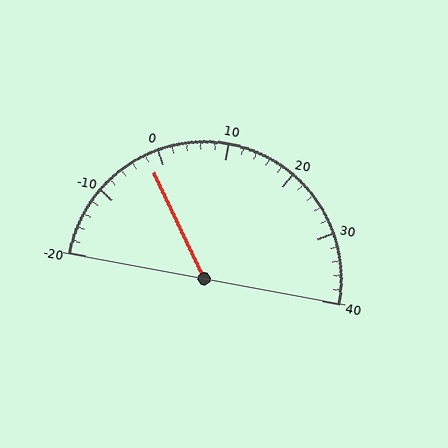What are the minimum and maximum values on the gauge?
The gauge ranges from -20 to 40.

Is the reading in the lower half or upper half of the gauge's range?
The reading is in the lower half of the range (-20 to 40).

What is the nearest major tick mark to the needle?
The nearest major tick mark is 0.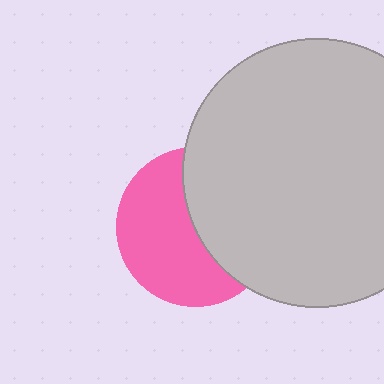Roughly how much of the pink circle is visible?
About half of it is visible (roughly 55%).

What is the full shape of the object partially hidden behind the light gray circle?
The partially hidden object is a pink circle.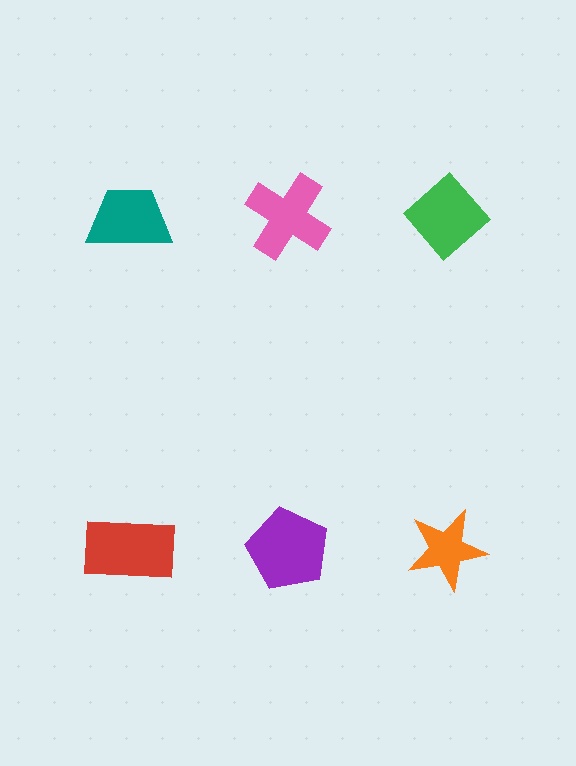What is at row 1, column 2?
A pink cross.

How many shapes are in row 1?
3 shapes.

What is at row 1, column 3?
A green diamond.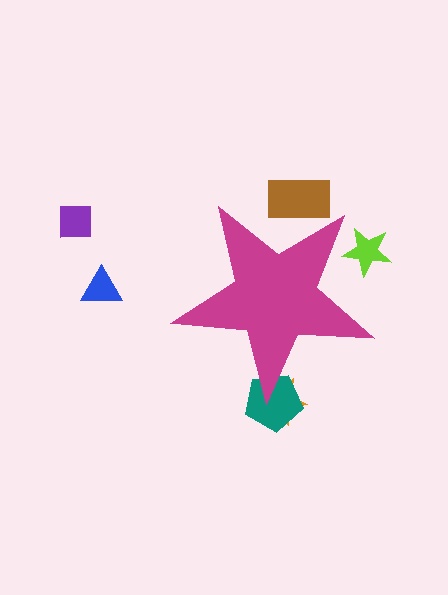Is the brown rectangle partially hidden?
Yes, the brown rectangle is partially hidden behind the magenta star.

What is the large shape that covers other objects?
A magenta star.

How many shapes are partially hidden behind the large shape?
4 shapes are partially hidden.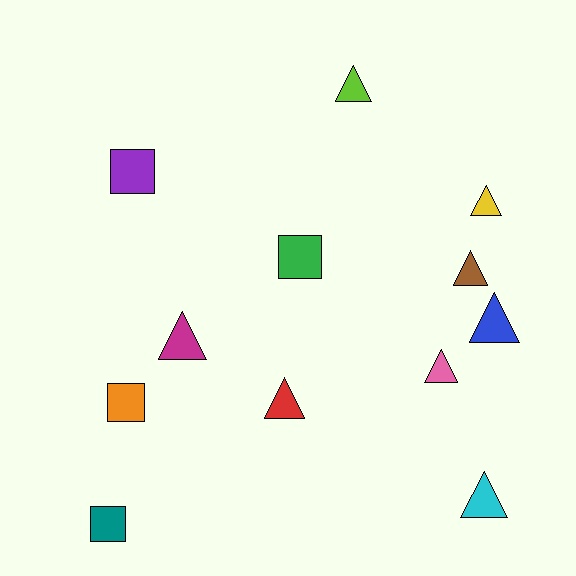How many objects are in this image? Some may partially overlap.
There are 12 objects.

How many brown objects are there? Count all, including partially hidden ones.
There is 1 brown object.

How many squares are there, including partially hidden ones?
There are 4 squares.